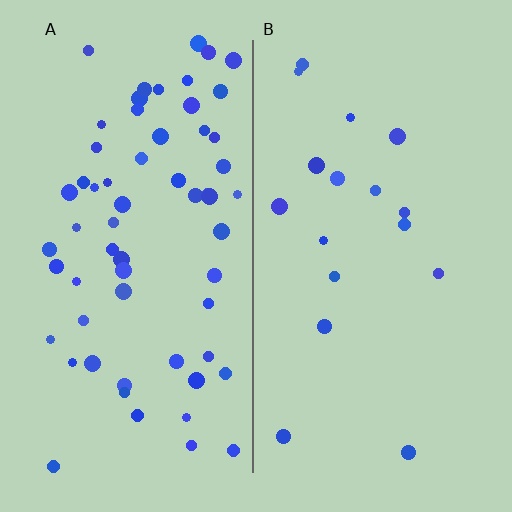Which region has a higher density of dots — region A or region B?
A (the left).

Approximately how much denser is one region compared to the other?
Approximately 3.5× — region A over region B.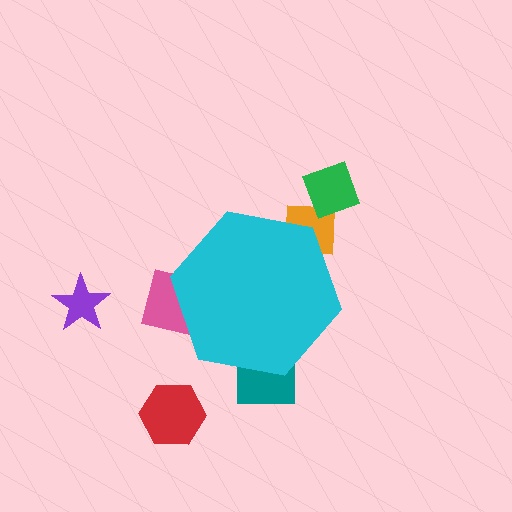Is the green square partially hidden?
No, the green square is fully visible.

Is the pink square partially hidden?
Yes, the pink square is partially hidden behind the cyan hexagon.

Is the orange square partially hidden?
Yes, the orange square is partially hidden behind the cyan hexagon.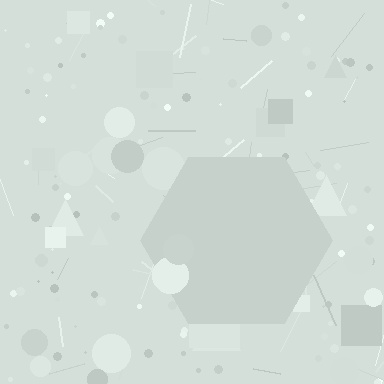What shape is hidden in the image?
A hexagon is hidden in the image.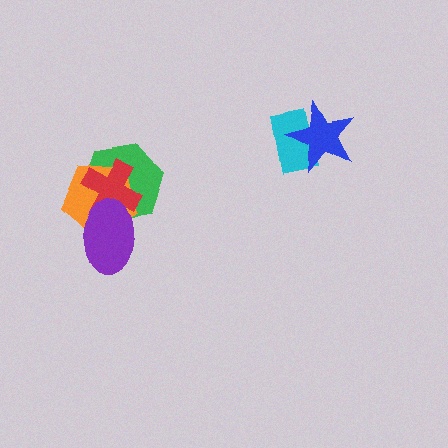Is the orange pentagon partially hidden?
Yes, it is partially covered by another shape.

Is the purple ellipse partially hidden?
No, no other shape covers it.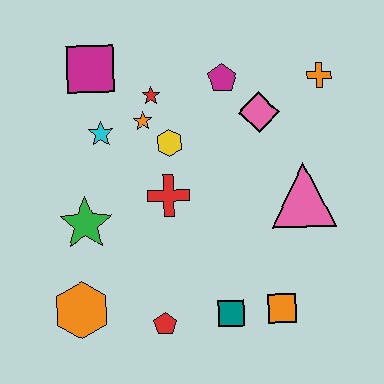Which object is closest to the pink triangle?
The pink diamond is closest to the pink triangle.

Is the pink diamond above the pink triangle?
Yes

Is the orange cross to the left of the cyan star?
No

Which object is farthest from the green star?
The orange cross is farthest from the green star.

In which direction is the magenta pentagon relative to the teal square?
The magenta pentagon is above the teal square.